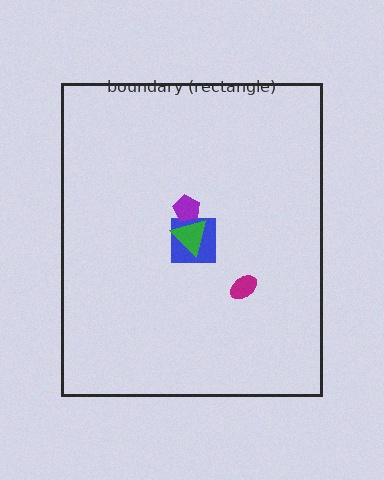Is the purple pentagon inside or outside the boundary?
Inside.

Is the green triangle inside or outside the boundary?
Inside.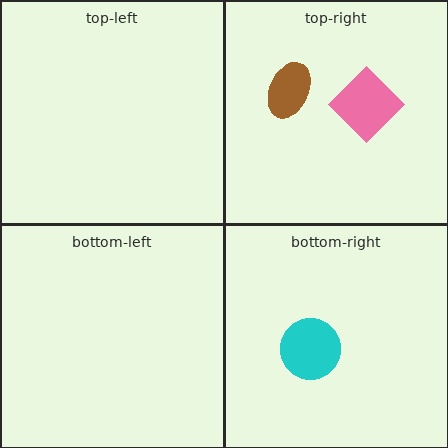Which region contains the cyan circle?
The bottom-right region.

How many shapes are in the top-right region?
2.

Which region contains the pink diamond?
The top-right region.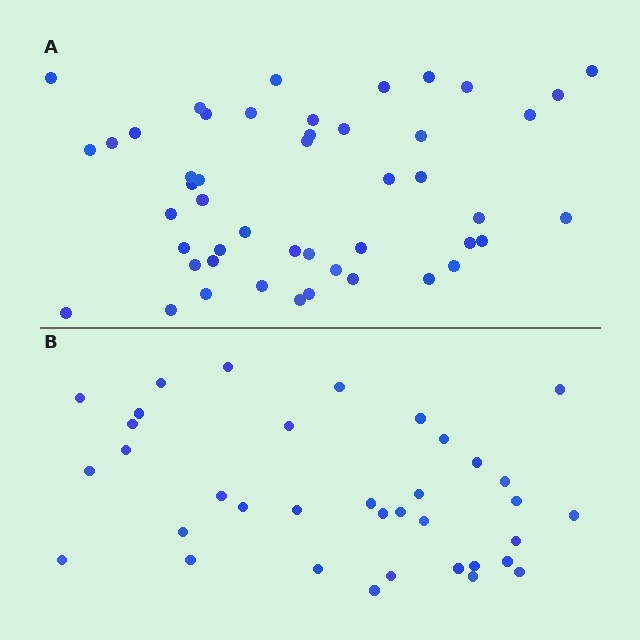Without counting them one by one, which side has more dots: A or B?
Region A (the top region) has more dots.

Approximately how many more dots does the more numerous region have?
Region A has roughly 12 or so more dots than region B.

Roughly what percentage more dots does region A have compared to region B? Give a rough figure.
About 35% more.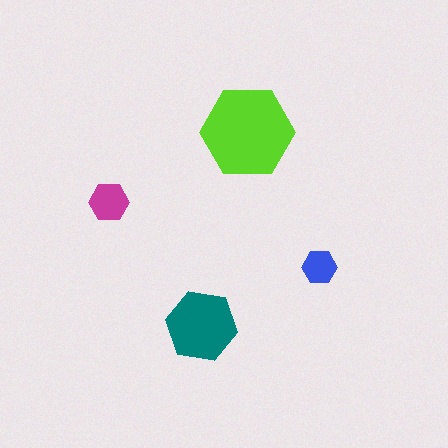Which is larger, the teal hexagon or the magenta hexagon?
The teal one.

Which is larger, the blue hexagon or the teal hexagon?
The teal one.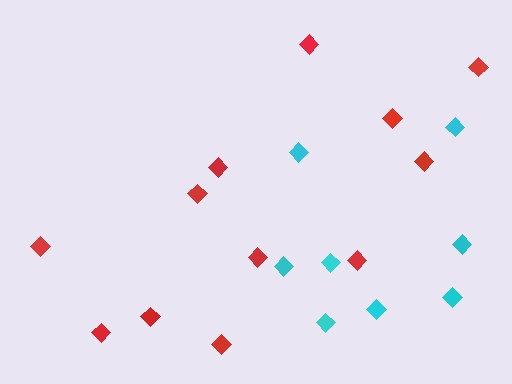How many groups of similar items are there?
There are 2 groups: one group of cyan diamonds (8) and one group of red diamonds (12).